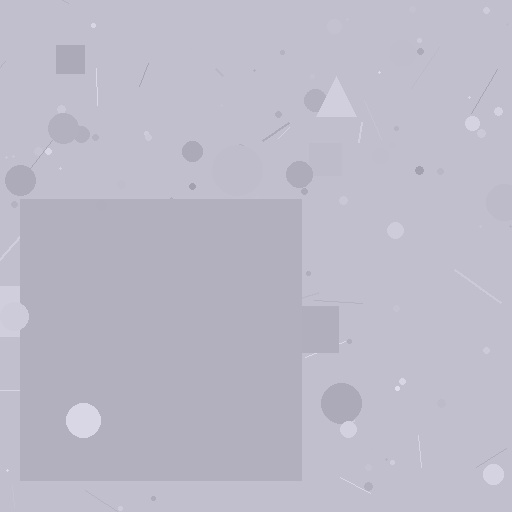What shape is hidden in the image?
A square is hidden in the image.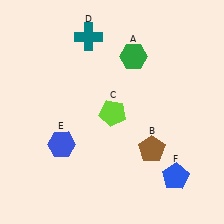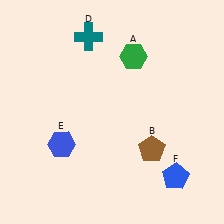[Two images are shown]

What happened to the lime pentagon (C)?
The lime pentagon (C) was removed in Image 2. It was in the bottom-right area of Image 1.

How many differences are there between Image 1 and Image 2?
There is 1 difference between the two images.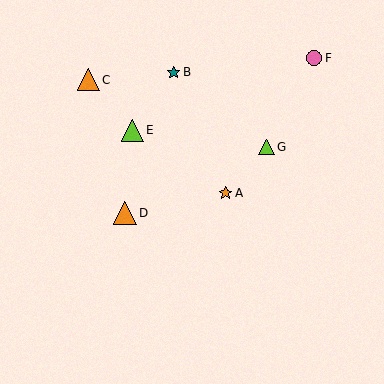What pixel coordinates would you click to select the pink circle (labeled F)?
Click at (314, 58) to select the pink circle F.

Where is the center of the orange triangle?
The center of the orange triangle is at (89, 80).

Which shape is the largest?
The orange triangle (labeled D) is the largest.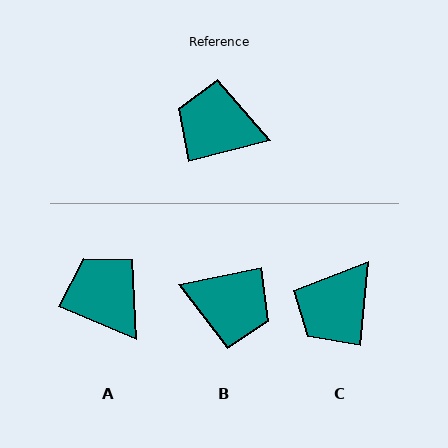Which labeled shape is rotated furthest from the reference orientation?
B, about 177 degrees away.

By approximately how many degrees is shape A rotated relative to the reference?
Approximately 38 degrees clockwise.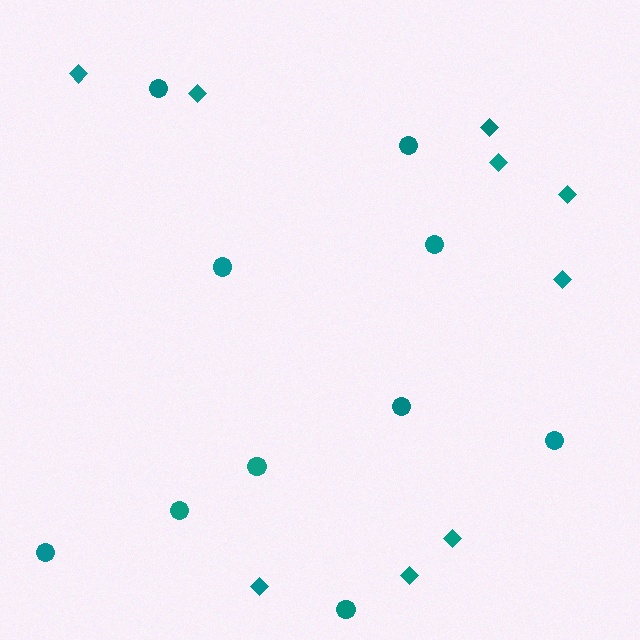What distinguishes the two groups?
There are 2 groups: one group of circles (10) and one group of diamonds (9).